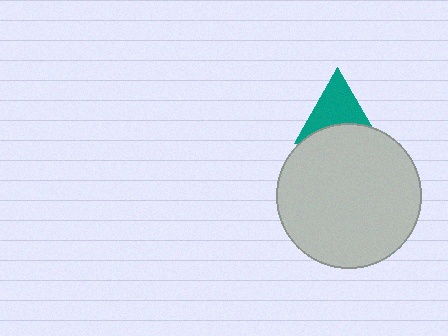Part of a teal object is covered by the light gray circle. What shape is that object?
It is a triangle.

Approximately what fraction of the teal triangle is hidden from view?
Roughly 37% of the teal triangle is hidden behind the light gray circle.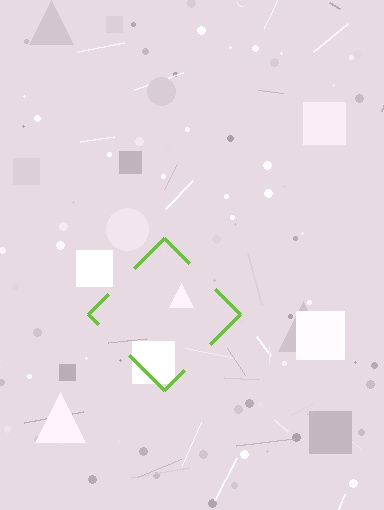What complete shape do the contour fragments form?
The contour fragments form a diamond.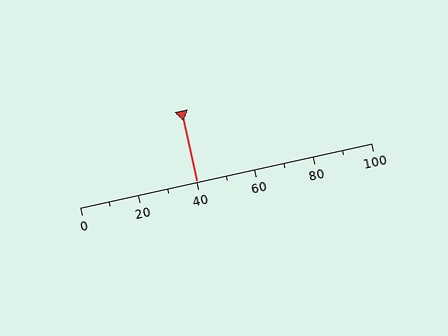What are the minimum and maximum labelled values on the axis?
The axis runs from 0 to 100.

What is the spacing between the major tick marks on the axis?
The major ticks are spaced 20 apart.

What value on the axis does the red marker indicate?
The marker indicates approximately 40.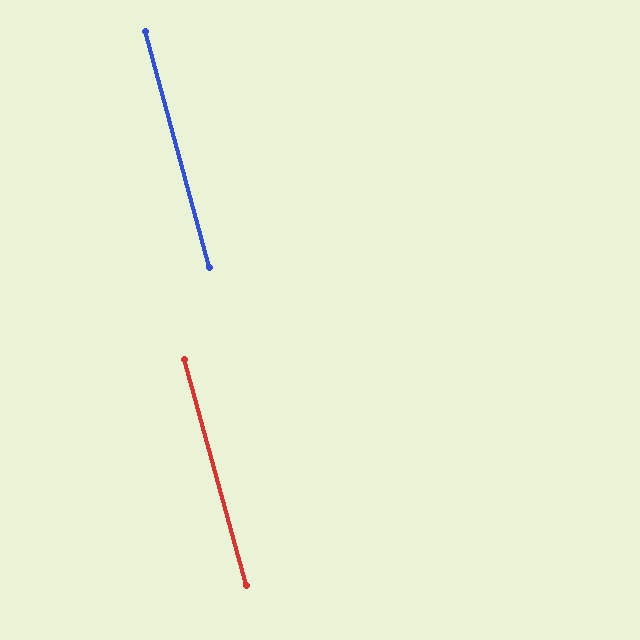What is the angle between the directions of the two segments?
Approximately 0 degrees.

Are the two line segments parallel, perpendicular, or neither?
Parallel — their directions differ by only 0.3°.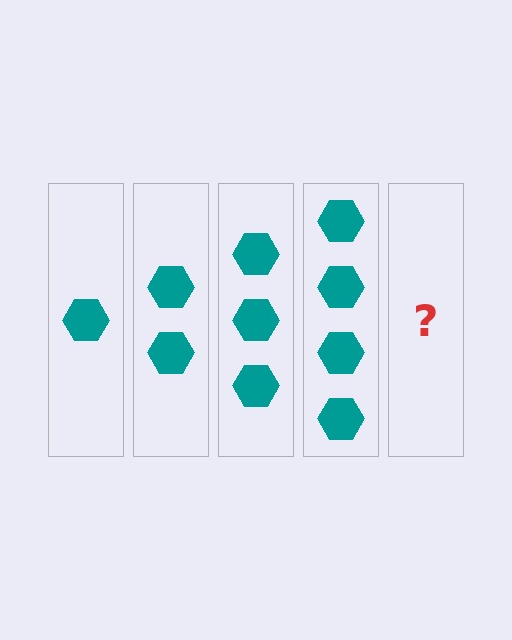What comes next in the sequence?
The next element should be 5 hexagons.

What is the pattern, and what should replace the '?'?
The pattern is that each step adds one more hexagon. The '?' should be 5 hexagons.